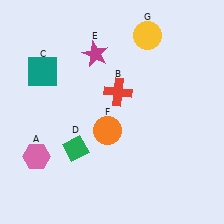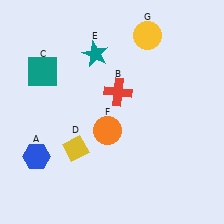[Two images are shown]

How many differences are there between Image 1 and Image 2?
There are 3 differences between the two images.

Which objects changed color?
A changed from pink to blue. D changed from green to yellow. E changed from magenta to teal.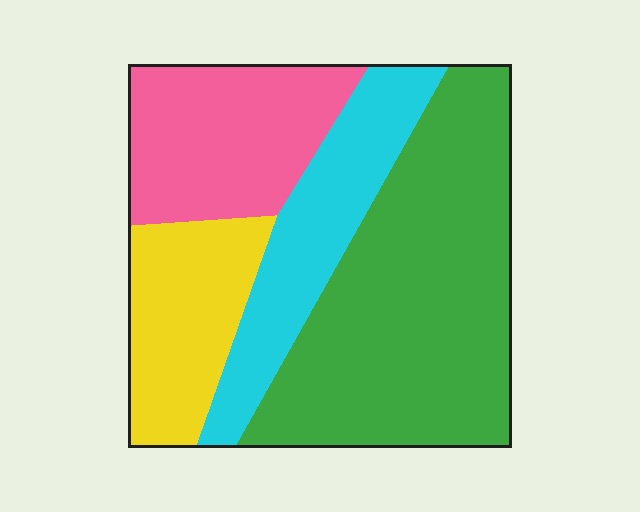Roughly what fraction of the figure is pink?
Pink takes up about one fifth (1/5) of the figure.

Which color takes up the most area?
Green, at roughly 45%.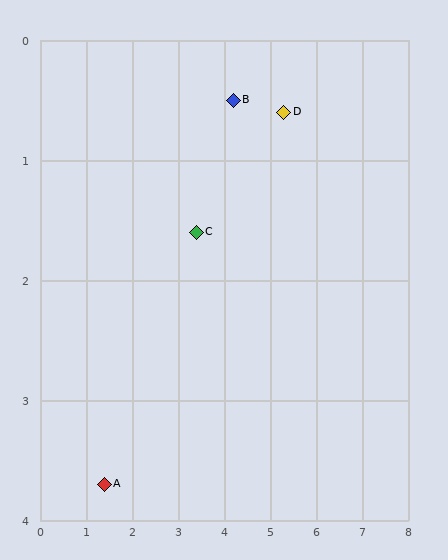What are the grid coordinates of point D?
Point D is at approximately (5.3, 0.6).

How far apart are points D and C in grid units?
Points D and C are about 2.1 grid units apart.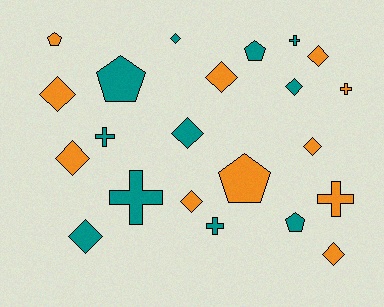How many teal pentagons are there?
There are 3 teal pentagons.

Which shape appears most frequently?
Diamond, with 11 objects.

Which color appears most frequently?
Teal, with 11 objects.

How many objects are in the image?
There are 22 objects.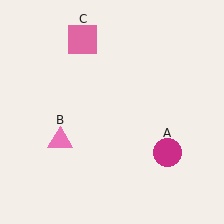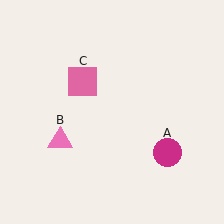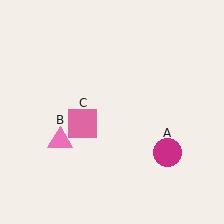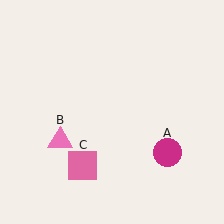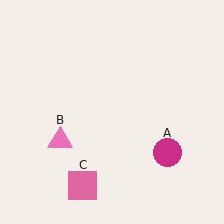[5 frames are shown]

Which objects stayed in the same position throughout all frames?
Magenta circle (object A) and pink triangle (object B) remained stationary.